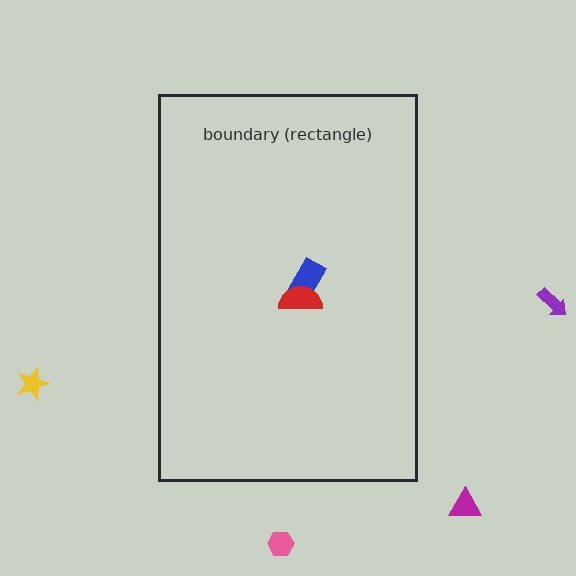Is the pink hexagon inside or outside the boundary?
Outside.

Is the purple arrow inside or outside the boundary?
Outside.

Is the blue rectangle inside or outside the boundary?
Inside.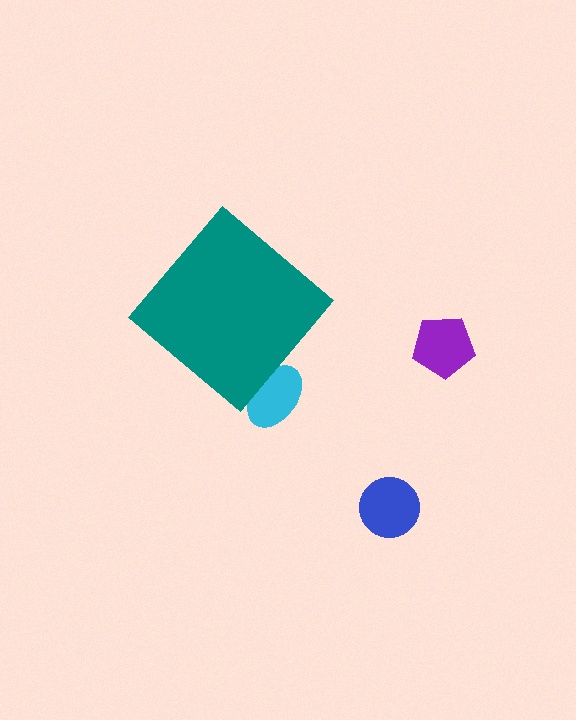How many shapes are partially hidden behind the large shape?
1 shape is partially hidden.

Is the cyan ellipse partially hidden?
Yes, the cyan ellipse is partially hidden behind the teal diamond.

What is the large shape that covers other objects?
A teal diamond.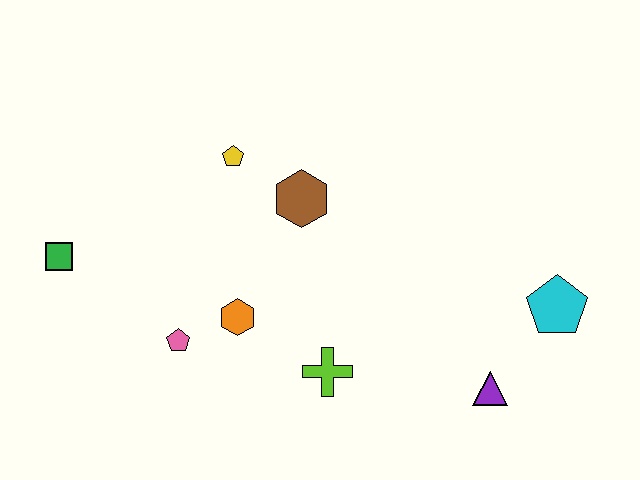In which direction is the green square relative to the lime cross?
The green square is to the left of the lime cross.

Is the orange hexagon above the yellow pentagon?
No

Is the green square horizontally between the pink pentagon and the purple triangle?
No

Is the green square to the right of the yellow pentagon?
No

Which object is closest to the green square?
The pink pentagon is closest to the green square.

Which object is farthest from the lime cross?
The green square is farthest from the lime cross.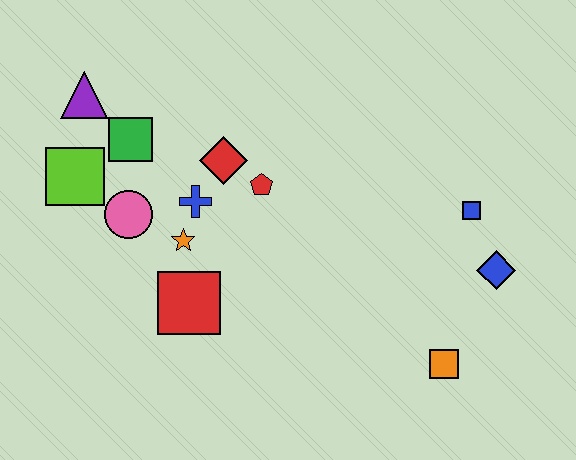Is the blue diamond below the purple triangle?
Yes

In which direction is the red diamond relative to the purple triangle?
The red diamond is to the right of the purple triangle.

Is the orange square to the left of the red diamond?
No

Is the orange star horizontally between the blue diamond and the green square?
Yes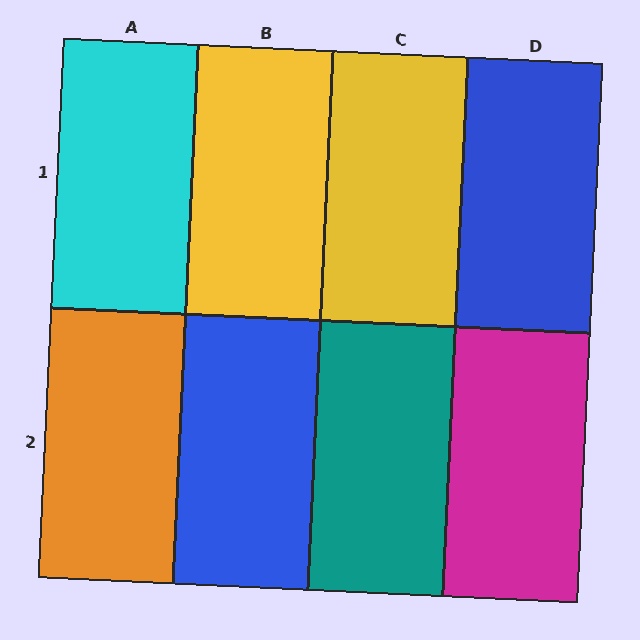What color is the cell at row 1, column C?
Yellow.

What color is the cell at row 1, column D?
Blue.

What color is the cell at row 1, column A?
Cyan.